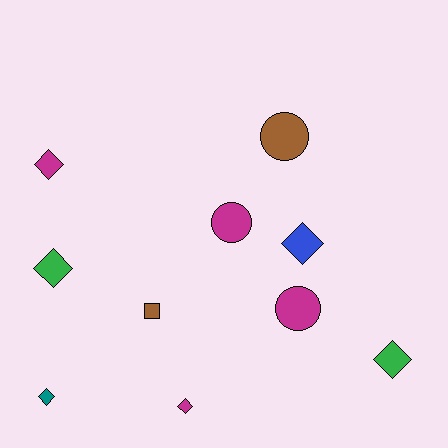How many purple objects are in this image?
There are no purple objects.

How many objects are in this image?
There are 10 objects.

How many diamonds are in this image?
There are 6 diamonds.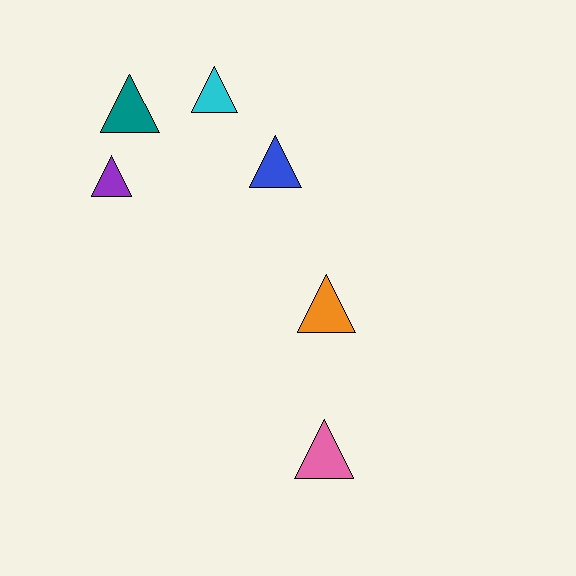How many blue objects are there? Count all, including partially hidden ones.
There is 1 blue object.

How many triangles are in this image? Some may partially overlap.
There are 6 triangles.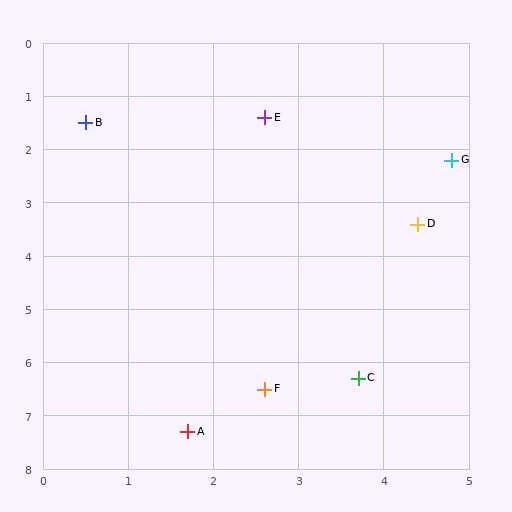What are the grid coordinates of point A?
Point A is at approximately (1.7, 7.3).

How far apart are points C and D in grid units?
Points C and D are about 3.0 grid units apart.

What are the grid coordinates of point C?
Point C is at approximately (3.7, 6.3).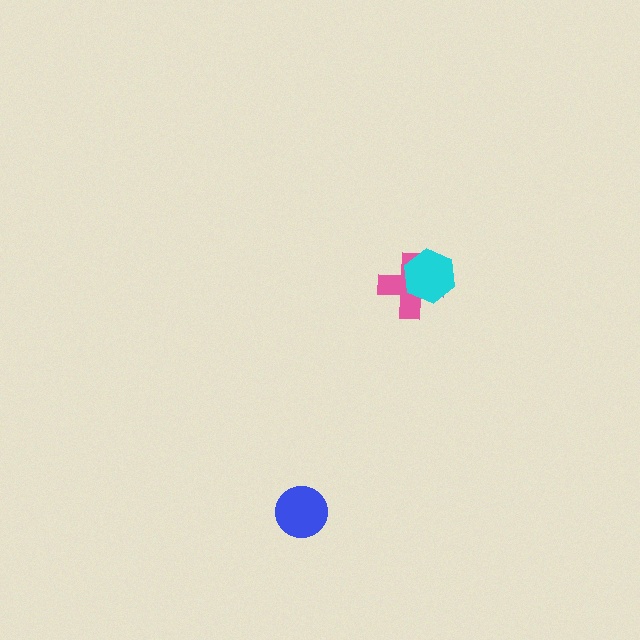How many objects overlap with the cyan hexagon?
1 object overlaps with the cyan hexagon.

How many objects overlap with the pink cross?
1 object overlaps with the pink cross.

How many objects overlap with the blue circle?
0 objects overlap with the blue circle.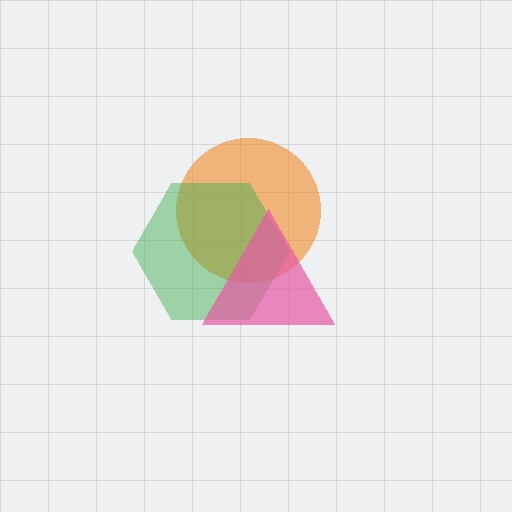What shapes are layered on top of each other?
The layered shapes are: an orange circle, a green hexagon, a pink triangle.